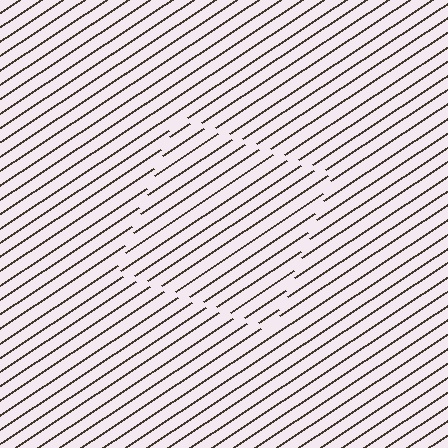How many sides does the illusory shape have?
4 sides — the line-ends trace a square.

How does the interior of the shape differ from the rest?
The interior of the shape contains the same grating, shifted by half a period — the contour is defined by the phase discontinuity where line-ends from the inner and outer gratings abut.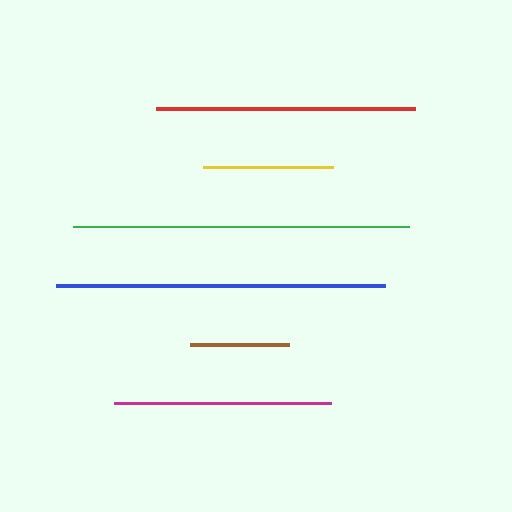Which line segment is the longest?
The green line is the longest at approximately 336 pixels.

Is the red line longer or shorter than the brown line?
The red line is longer than the brown line.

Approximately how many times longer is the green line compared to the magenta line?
The green line is approximately 1.5 times the length of the magenta line.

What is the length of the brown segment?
The brown segment is approximately 98 pixels long.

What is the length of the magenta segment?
The magenta segment is approximately 217 pixels long.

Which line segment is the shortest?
The brown line is the shortest at approximately 98 pixels.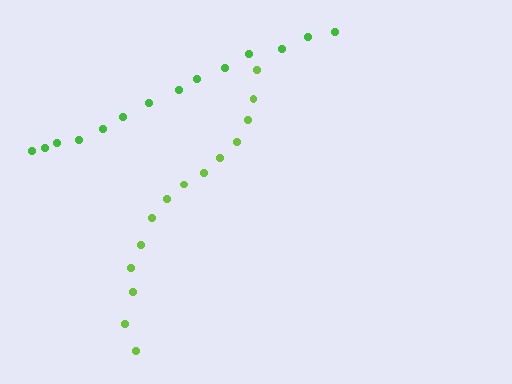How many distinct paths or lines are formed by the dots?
There are 2 distinct paths.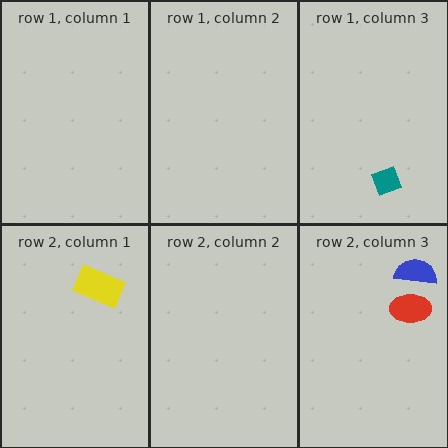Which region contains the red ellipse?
The row 2, column 3 region.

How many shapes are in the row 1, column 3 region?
1.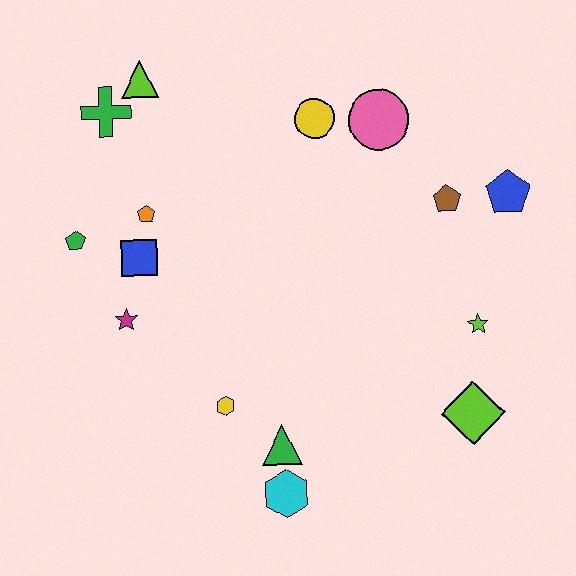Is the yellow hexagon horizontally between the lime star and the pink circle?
No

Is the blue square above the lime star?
Yes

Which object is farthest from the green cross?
The lime diamond is farthest from the green cross.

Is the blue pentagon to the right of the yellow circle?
Yes